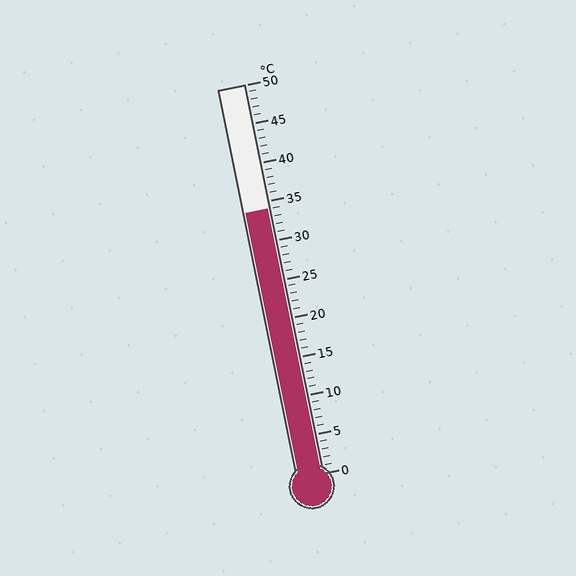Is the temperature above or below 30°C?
The temperature is above 30°C.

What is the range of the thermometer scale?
The thermometer scale ranges from 0°C to 50°C.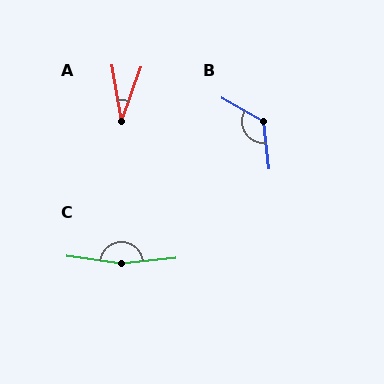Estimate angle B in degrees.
Approximately 125 degrees.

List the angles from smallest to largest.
A (29°), B (125°), C (166°).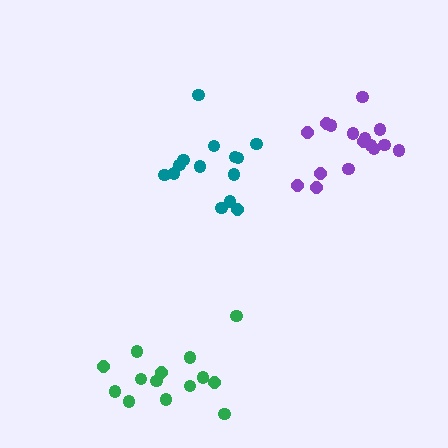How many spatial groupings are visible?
There are 3 spatial groupings.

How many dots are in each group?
Group 1: 16 dots, Group 2: 14 dots, Group 3: 14 dots (44 total).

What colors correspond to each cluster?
The clusters are colored: purple, teal, green.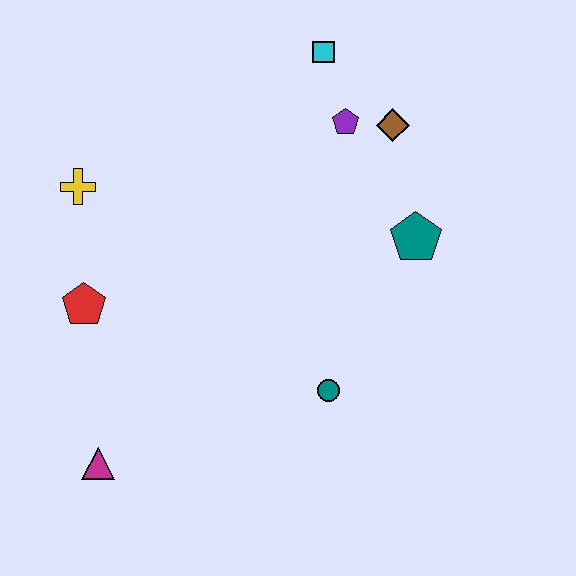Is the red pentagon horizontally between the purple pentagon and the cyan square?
No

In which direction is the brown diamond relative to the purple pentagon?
The brown diamond is to the right of the purple pentagon.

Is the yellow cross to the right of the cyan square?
No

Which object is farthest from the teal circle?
The cyan square is farthest from the teal circle.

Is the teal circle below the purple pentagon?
Yes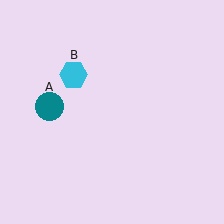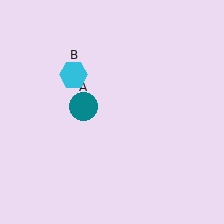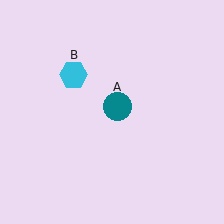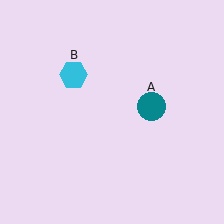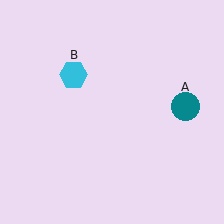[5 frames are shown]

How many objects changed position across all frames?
1 object changed position: teal circle (object A).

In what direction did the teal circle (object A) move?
The teal circle (object A) moved right.